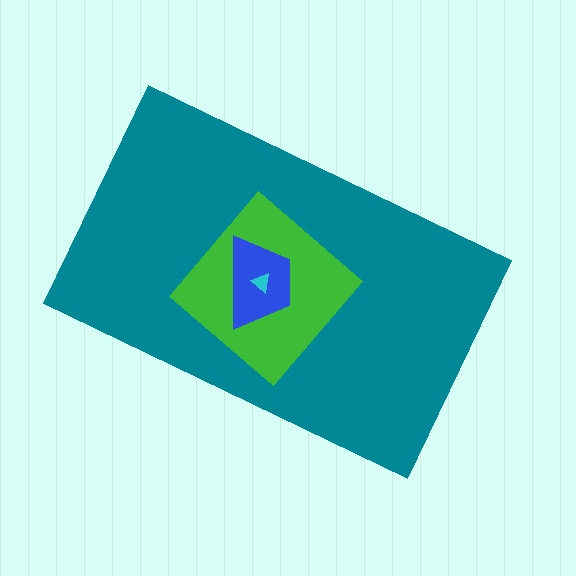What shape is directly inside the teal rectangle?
The green diamond.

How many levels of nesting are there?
4.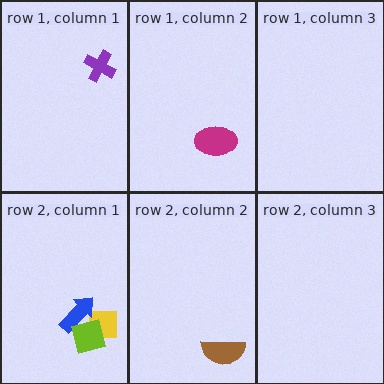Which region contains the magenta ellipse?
The row 1, column 2 region.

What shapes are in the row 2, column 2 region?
The brown semicircle.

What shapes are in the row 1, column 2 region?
The magenta ellipse.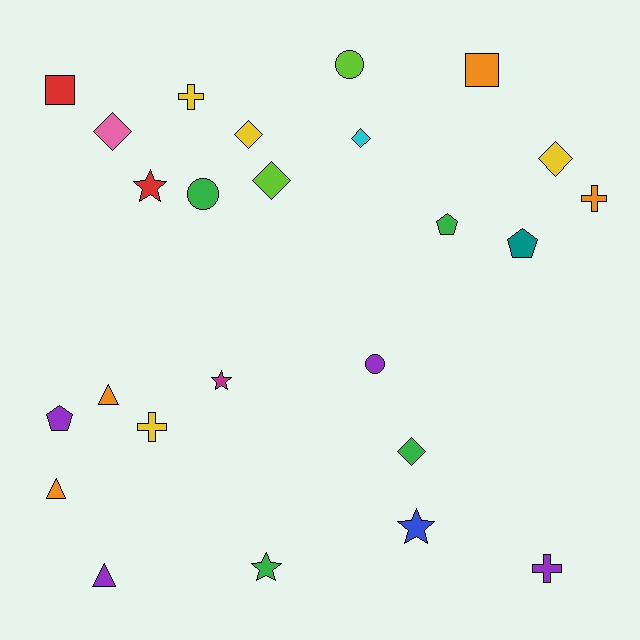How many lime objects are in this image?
There are 2 lime objects.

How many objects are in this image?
There are 25 objects.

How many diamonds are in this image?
There are 6 diamonds.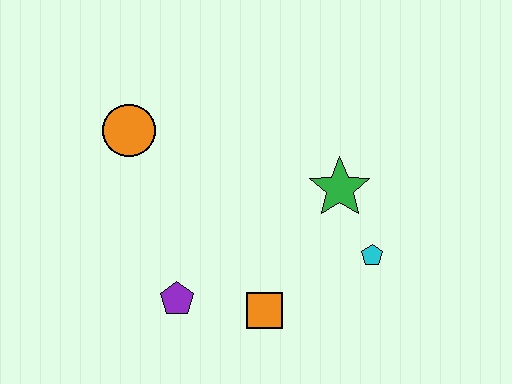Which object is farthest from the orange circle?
The cyan pentagon is farthest from the orange circle.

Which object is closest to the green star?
The cyan pentagon is closest to the green star.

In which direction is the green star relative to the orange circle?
The green star is to the right of the orange circle.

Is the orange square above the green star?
No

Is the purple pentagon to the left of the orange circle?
No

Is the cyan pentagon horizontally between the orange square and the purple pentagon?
No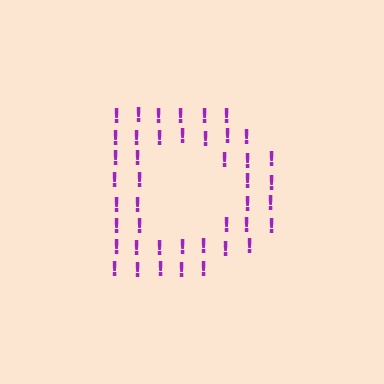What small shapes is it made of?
It is made of small exclamation marks.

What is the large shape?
The large shape is the letter D.